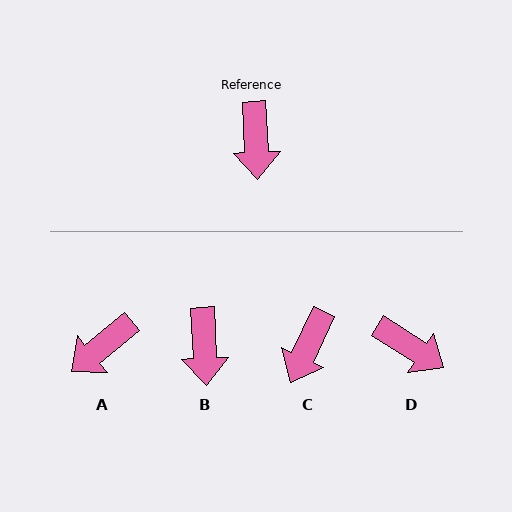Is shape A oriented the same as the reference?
No, it is off by about 53 degrees.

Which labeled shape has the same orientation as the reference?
B.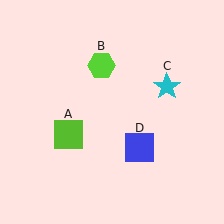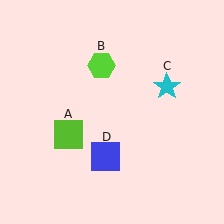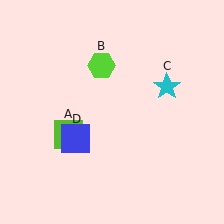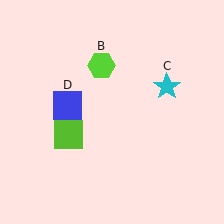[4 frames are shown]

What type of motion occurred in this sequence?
The blue square (object D) rotated clockwise around the center of the scene.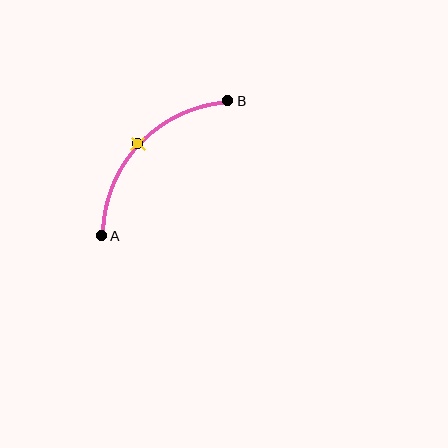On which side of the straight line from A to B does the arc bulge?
The arc bulges above and to the left of the straight line connecting A and B.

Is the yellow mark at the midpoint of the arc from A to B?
Yes. The yellow mark lies on the arc at equal arc-length from both A and B — it is the arc midpoint.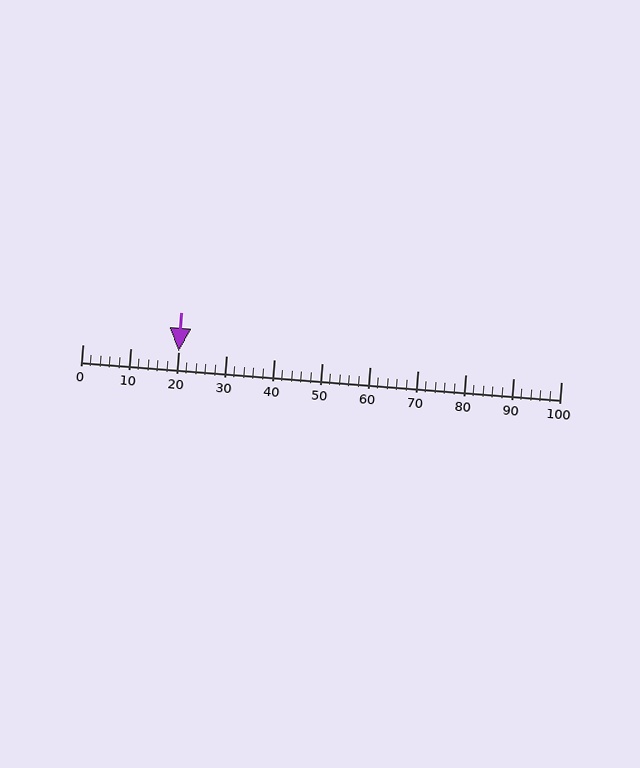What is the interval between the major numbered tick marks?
The major tick marks are spaced 10 units apart.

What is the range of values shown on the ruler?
The ruler shows values from 0 to 100.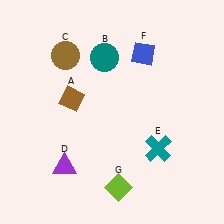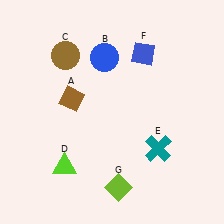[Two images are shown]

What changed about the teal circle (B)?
In Image 1, B is teal. In Image 2, it changed to blue.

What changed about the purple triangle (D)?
In Image 1, D is purple. In Image 2, it changed to lime.